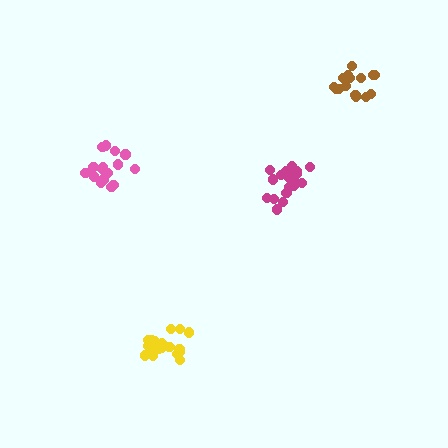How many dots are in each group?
Group 1: 18 dots, Group 2: 19 dots, Group 3: 17 dots, Group 4: 15 dots (69 total).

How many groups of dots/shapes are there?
There are 4 groups.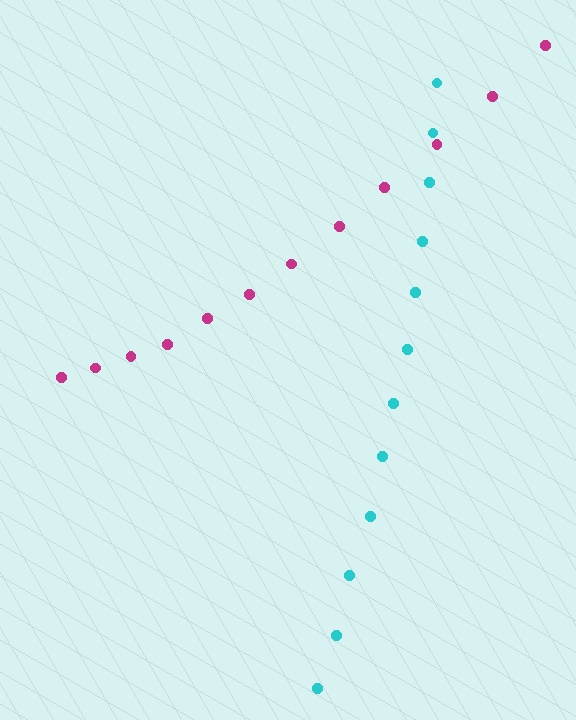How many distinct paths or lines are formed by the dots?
There are 2 distinct paths.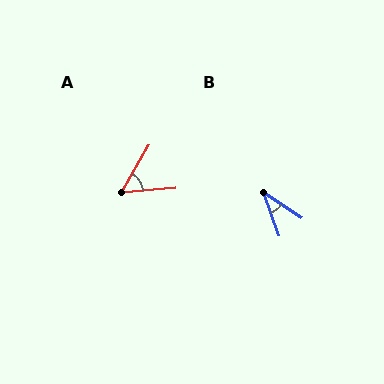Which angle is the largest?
A, at approximately 55 degrees.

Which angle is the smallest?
B, at approximately 36 degrees.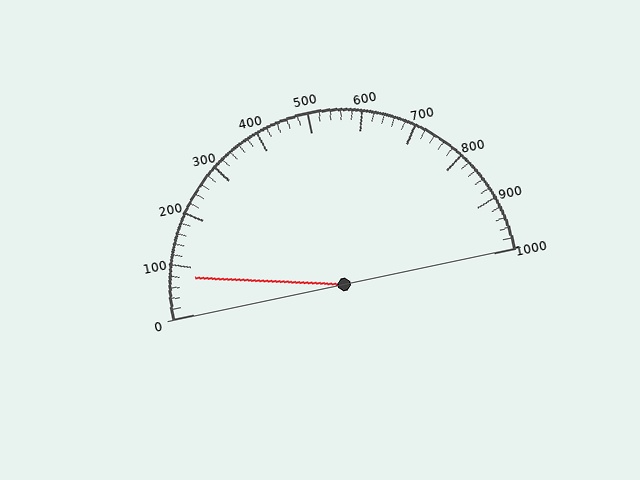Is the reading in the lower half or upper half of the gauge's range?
The reading is in the lower half of the range (0 to 1000).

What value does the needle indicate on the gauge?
The needle indicates approximately 80.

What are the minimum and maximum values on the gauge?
The gauge ranges from 0 to 1000.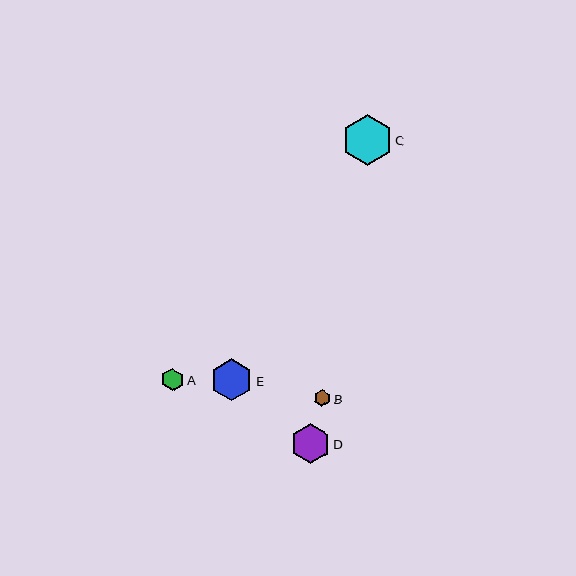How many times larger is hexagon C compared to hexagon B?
Hexagon C is approximately 3.0 times the size of hexagon B.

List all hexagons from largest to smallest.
From largest to smallest: C, E, D, A, B.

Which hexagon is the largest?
Hexagon C is the largest with a size of approximately 50 pixels.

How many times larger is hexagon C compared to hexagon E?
Hexagon C is approximately 1.2 times the size of hexagon E.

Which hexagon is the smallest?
Hexagon B is the smallest with a size of approximately 17 pixels.